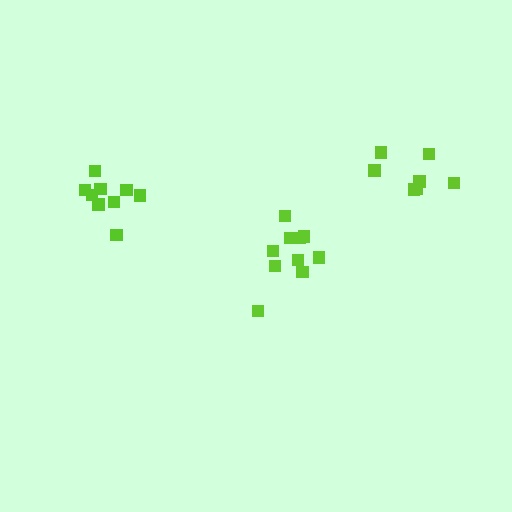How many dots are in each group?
Group 1: 11 dots, Group 2: 9 dots, Group 3: 7 dots (27 total).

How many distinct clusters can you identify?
There are 3 distinct clusters.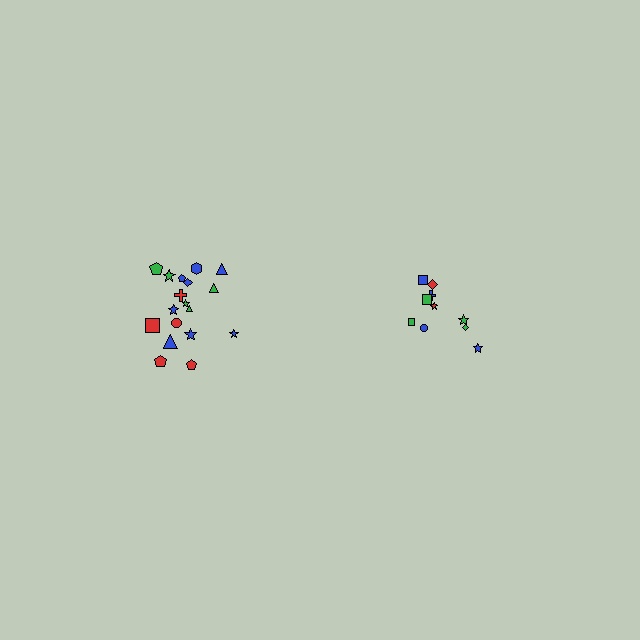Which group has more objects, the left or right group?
The left group.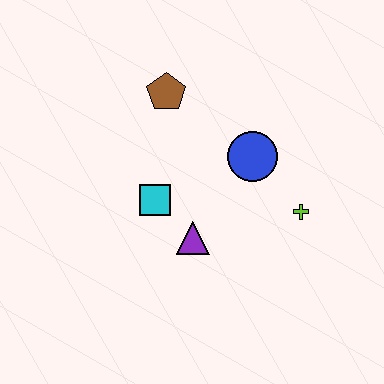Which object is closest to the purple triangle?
The cyan square is closest to the purple triangle.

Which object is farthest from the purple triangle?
The brown pentagon is farthest from the purple triangle.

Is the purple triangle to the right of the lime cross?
No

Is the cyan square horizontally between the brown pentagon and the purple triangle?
No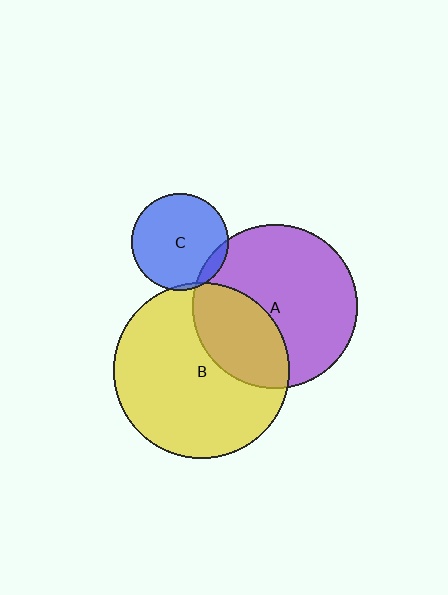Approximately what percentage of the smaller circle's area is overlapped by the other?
Approximately 35%.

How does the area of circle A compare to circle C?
Approximately 2.8 times.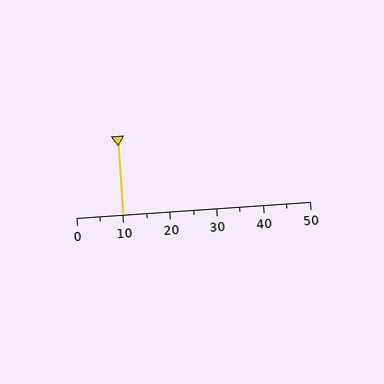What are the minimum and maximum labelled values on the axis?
The axis runs from 0 to 50.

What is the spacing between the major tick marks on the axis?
The major ticks are spaced 10 apart.